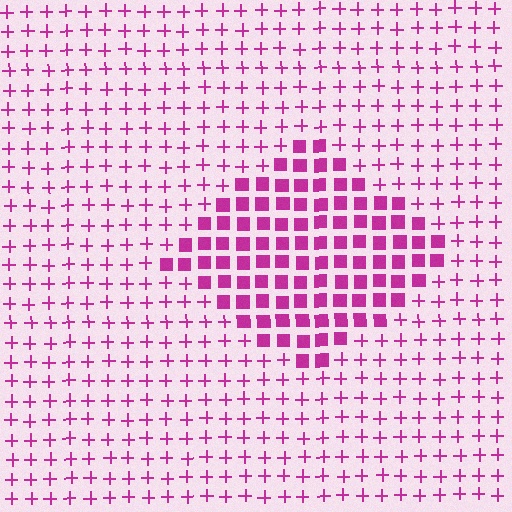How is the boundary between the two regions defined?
The boundary is defined by a change in element shape: squares inside vs. plus signs outside. All elements share the same color and spacing.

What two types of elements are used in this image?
The image uses squares inside the diamond region and plus signs outside it.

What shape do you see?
I see a diamond.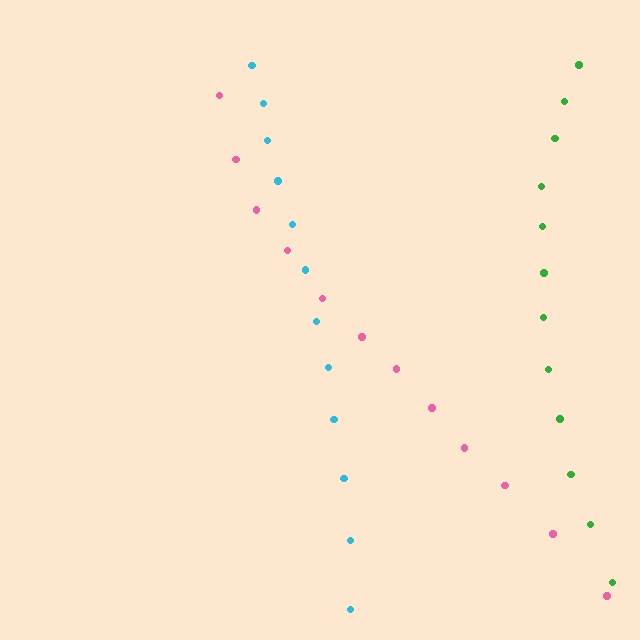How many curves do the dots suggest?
There are 3 distinct paths.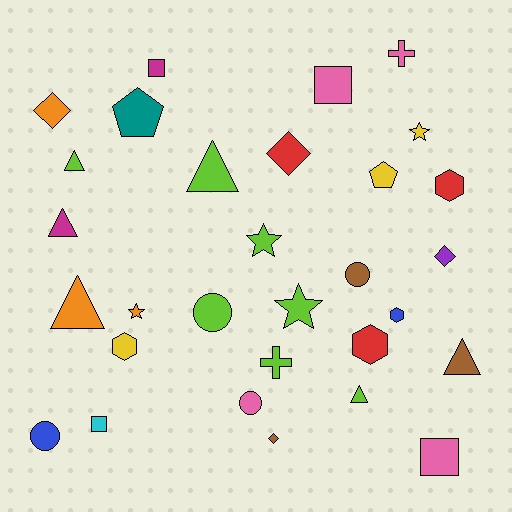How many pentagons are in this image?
There are 2 pentagons.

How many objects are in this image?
There are 30 objects.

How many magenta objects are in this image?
There are 2 magenta objects.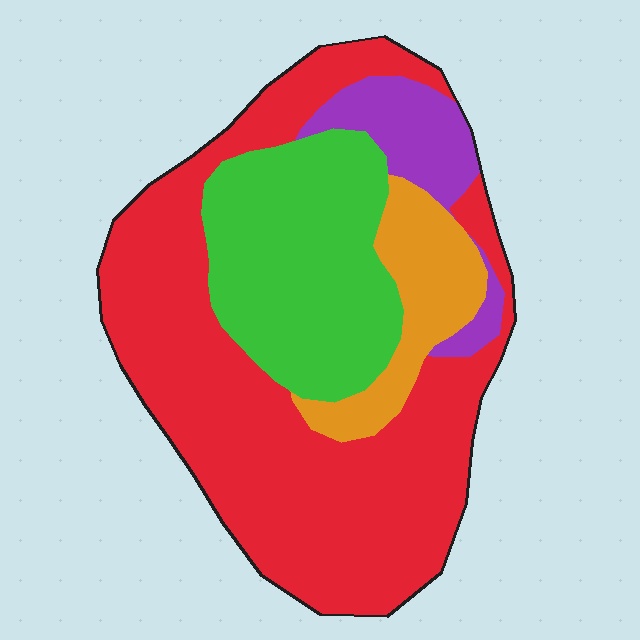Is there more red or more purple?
Red.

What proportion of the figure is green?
Green takes up about one quarter (1/4) of the figure.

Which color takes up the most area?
Red, at roughly 55%.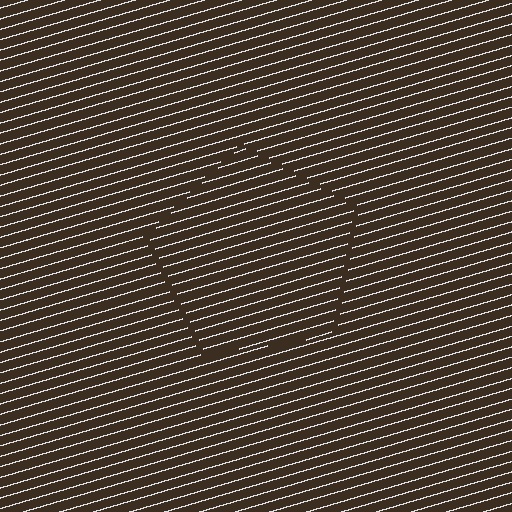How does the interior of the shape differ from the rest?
The interior of the shape contains the same grating, shifted by half a period — the contour is defined by the phase discontinuity where line-ends from the inner and outer gratings abut.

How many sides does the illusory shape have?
5 sides — the line-ends trace a pentagon.